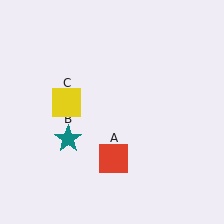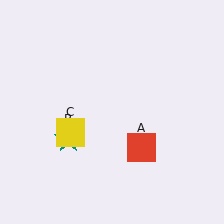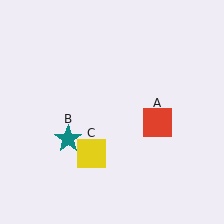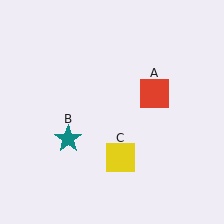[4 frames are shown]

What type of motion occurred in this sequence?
The red square (object A), yellow square (object C) rotated counterclockwise around the center of the scene.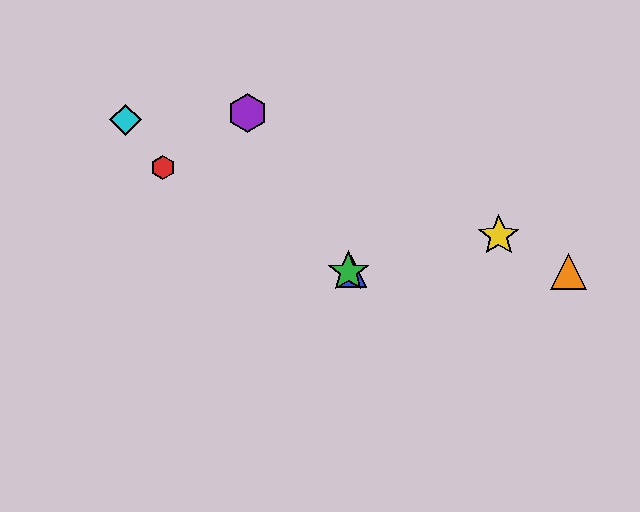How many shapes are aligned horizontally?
3 shapes (the blue triangle, the green star, the orange triangle) are aligned horizontally.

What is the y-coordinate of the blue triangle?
The blue triangle is at y≈272.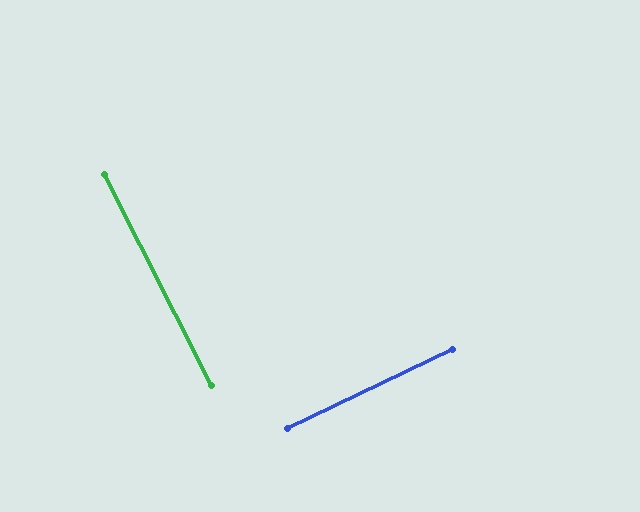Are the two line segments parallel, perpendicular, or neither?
Perpendicular — they meet at approximately 89°.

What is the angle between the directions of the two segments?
Approximately 89 degrees.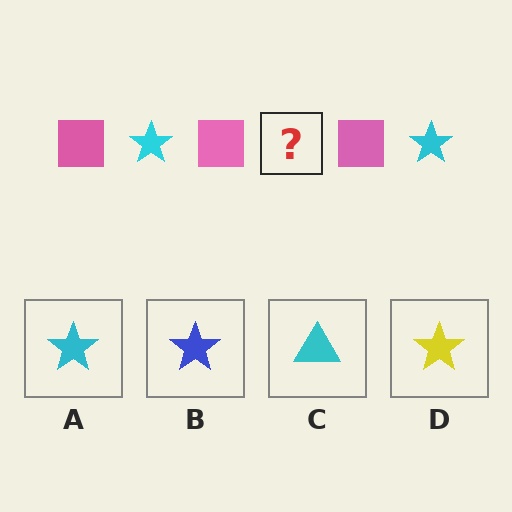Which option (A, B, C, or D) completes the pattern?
A.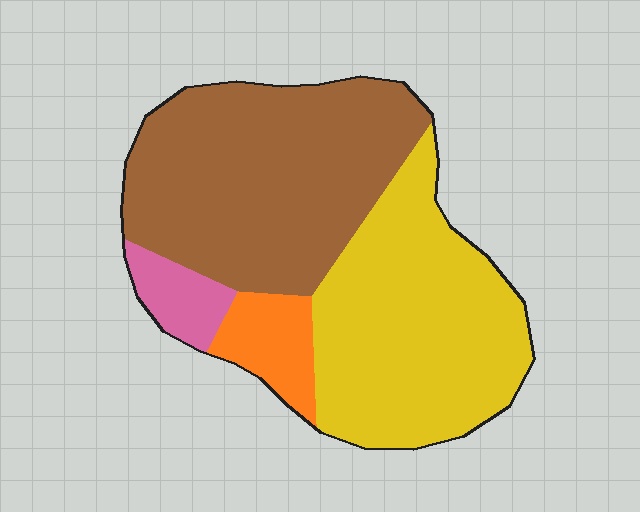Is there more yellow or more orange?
Yellow.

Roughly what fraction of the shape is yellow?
Yellow takes up about two fifths (2/5) of the shape.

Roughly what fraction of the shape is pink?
Pink takes up less than a sixth of the shape.